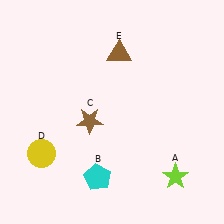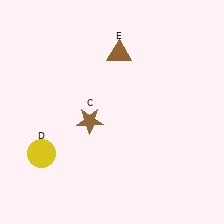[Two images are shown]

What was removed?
The cyan pentagon (B), the lime star (A) were removed in Image 2.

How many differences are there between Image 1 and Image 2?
There are 2 differences between the two images.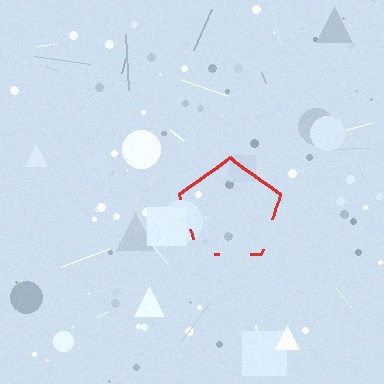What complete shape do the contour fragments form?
The contour fragments form a pentagon.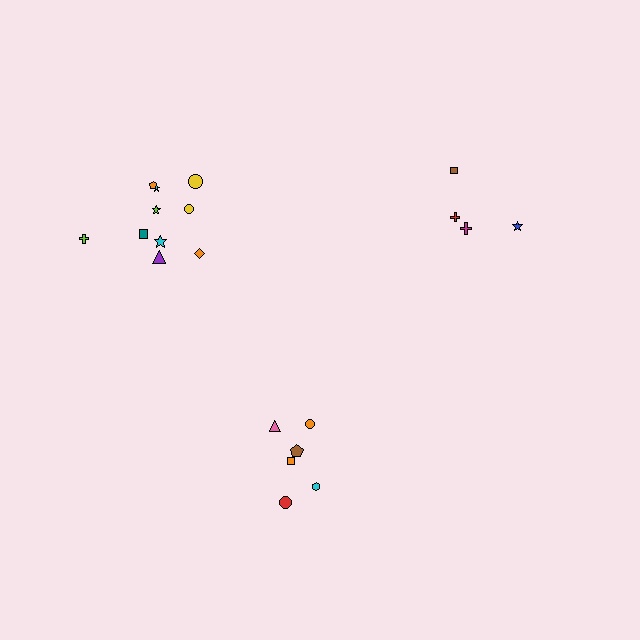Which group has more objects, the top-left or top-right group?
The top-left group.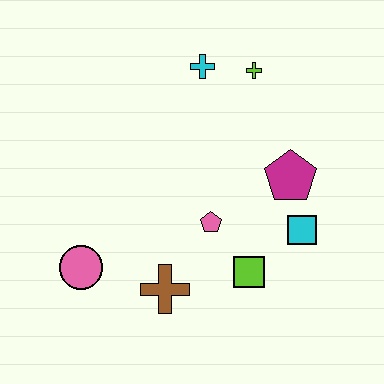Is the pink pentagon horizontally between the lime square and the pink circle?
Yes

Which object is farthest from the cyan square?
The pink circle is farthest from the cyan square.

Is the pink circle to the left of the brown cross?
Yes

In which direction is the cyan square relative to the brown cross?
The cyan square is to the right of the brown cross.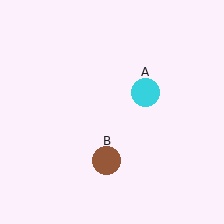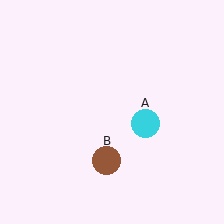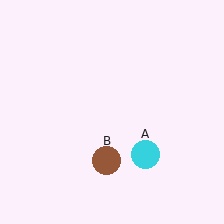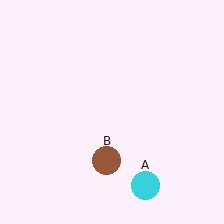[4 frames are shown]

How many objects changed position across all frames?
1 object changed position: cyan circle (object A).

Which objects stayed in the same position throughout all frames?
Brown circle (object B) remained stationary.